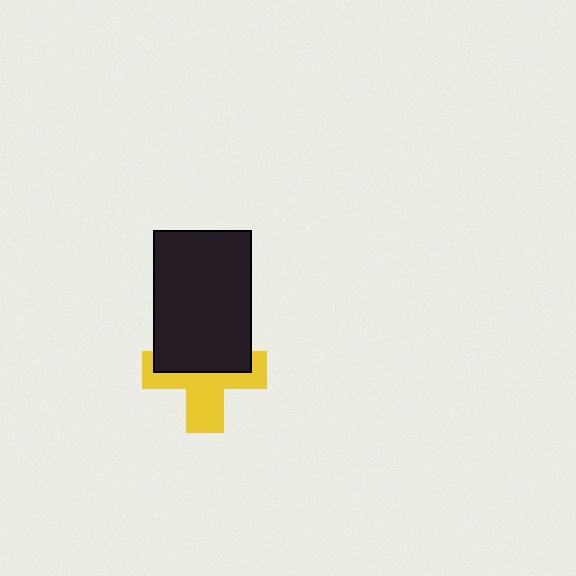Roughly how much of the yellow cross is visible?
About half of it is visible (roughly 53%).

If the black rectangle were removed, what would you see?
You would see the complete yellow cross.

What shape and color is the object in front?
The object in front is a black rectangle.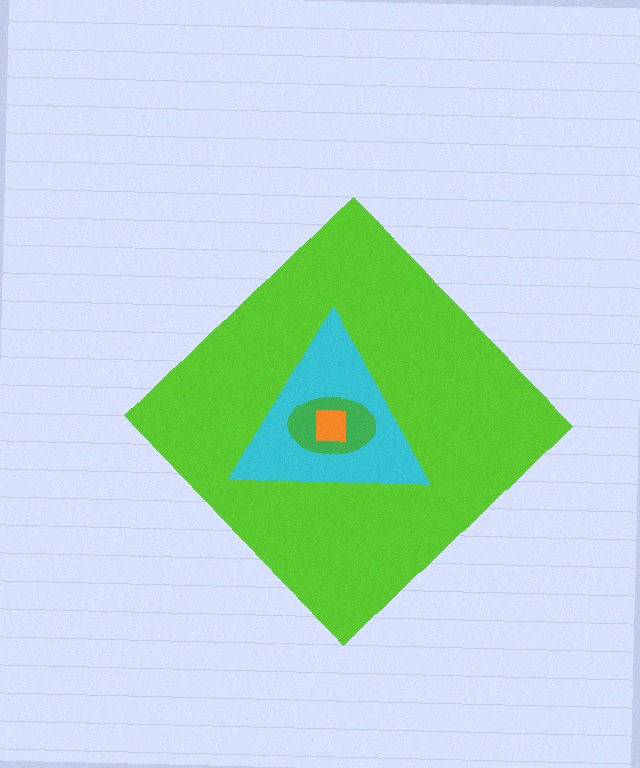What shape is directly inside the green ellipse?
The orange square.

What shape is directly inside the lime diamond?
The cyan triangle.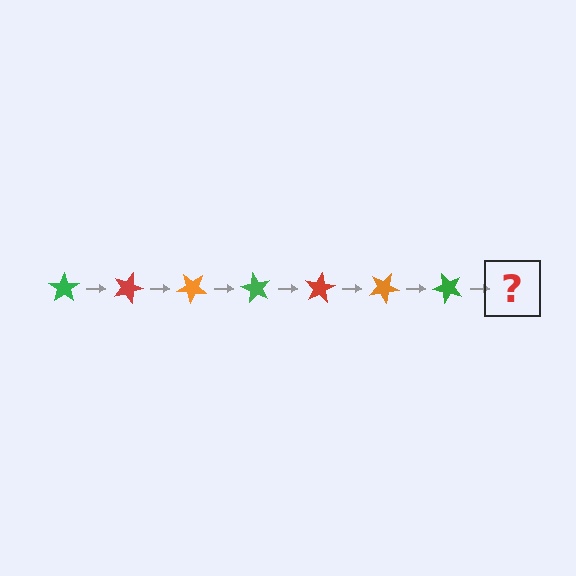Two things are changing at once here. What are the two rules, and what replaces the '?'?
The two rules are that it rotates 20 degrees each step and the color cycles through green, red, and orange. The '?' should be a red star, rotated 140 degrees from the start.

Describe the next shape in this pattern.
It should be a red star, rotated 140 degrees from the start.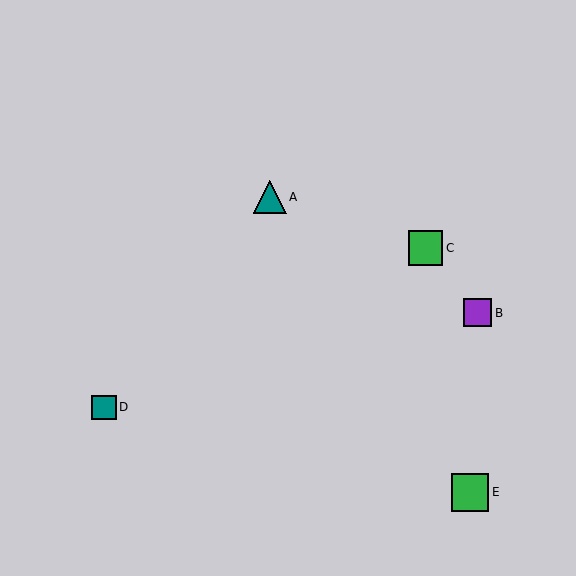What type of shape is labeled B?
Shape B is a purple square.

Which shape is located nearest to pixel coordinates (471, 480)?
The green square (labeled E) at (470, 493) is nearest to that location.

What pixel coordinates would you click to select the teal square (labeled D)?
Click at (104, 407) to select the teal square D.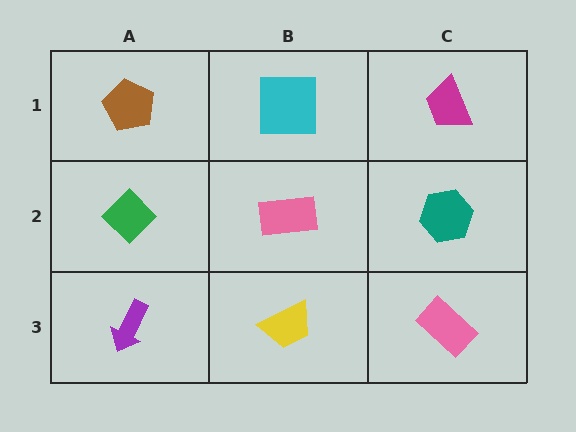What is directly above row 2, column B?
A cyan square.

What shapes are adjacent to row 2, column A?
A brown pentagon (row 1, column A), a purple arrow (row 3, column A), a pink rectangle (row 2, column B).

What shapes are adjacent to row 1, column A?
A green diamond (row 2, column A), a cyan square (row 1, column B).